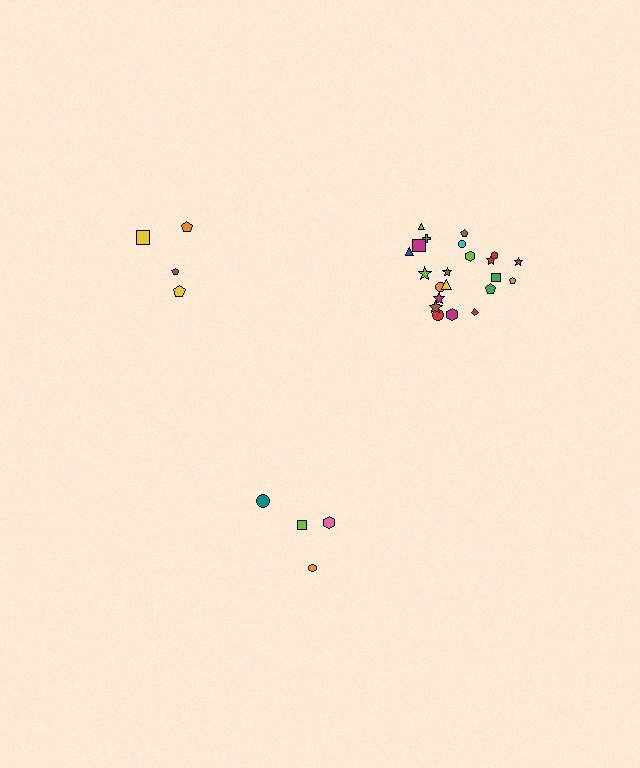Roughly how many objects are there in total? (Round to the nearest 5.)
Roughly 30 objects in total.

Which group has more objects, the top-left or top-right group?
The top-right group.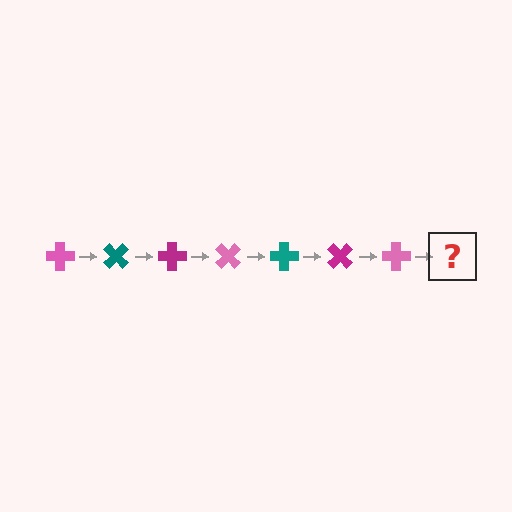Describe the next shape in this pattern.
It should be a teal cross, rotated 315 degrees from the start.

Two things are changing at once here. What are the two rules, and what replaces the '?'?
The two rules are that it rotates 45 degrees each step and the color cycles through pink, teal, and magenta. The '?' should be a teal cross, rotated 315 degrees from the start.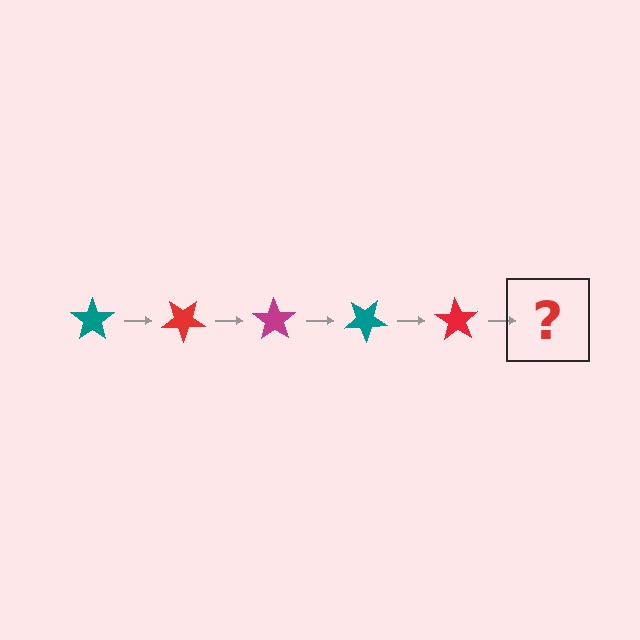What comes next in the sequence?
The next element should be a magenta star, rotated 175 degrees from the start.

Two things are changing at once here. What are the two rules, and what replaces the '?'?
The two rules are that it rotates 35 degrees each step and the color cycles through teal, red, and magenta. The '?' should be a magenta star, rotated 175 degrees from the start.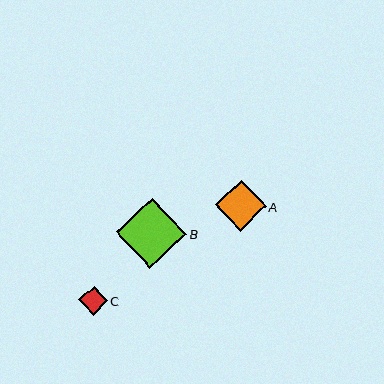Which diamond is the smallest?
Diamond C is the smallest with a size of approximately 28 pixels.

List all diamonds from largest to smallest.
From largest to smallest: B, A, C.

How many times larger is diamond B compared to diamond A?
Diamond B is approximately 1.4 times the size of diamond A.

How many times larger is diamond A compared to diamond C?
Diamond A is approximately 1.8 times the size of diamond C.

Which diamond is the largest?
Diamond B is the largest with a size of approximately 71 pixels.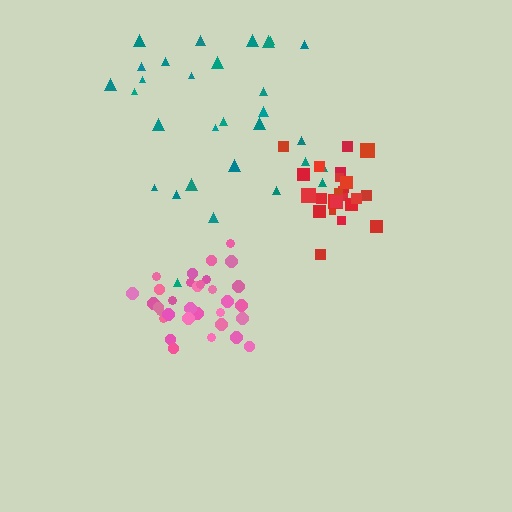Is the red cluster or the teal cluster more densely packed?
Red.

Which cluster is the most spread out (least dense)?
Teal.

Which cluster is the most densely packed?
Pink.